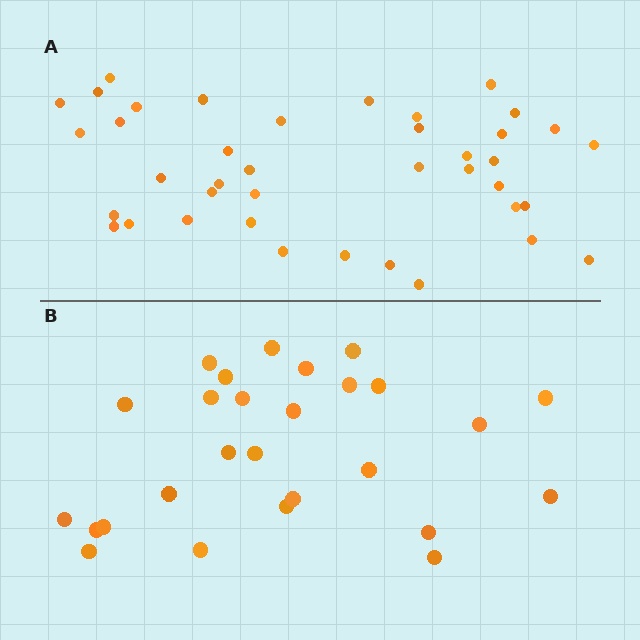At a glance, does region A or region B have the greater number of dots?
Region A (the top region) has more dots.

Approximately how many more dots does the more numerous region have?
Region A has approximately 15 more dots than region B.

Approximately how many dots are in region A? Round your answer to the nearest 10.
About 40 dots.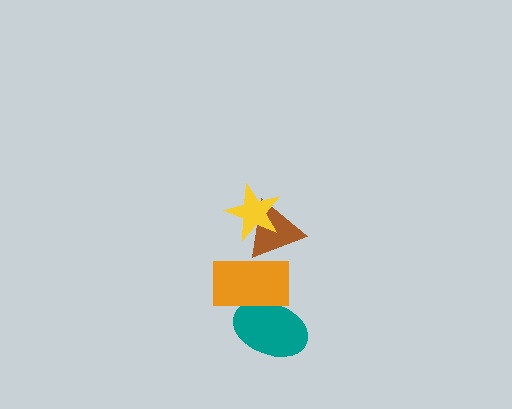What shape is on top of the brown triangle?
The yellow star is on top of the brown triangle.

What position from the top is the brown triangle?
The brown triangle is 2nd from the top.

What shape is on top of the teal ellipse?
The orange rectangle is on top of the teal ellipse.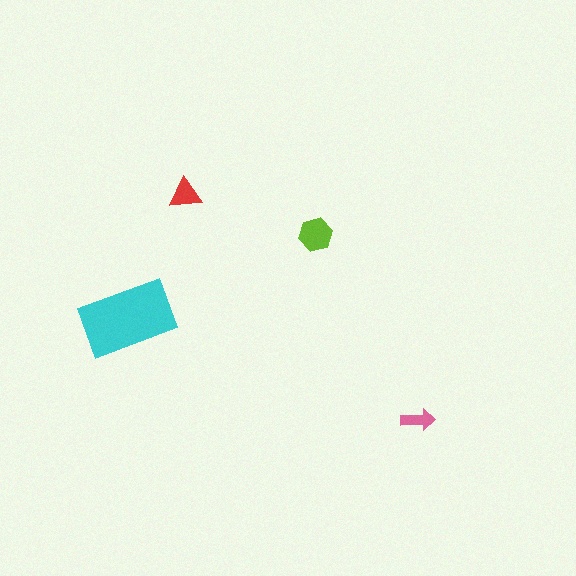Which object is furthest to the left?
The cyan rectangle is leftmost.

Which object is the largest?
The cyan rectangle.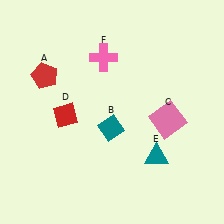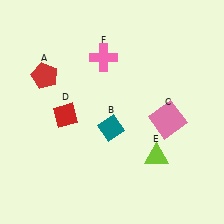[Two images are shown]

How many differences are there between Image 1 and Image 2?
There is 1 difference between the two images.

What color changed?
The triangle (E) changed from teal in Image 1 to lime in Image 2.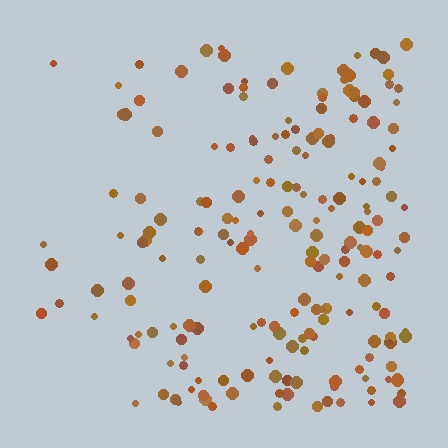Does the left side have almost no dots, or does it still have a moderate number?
Still a moderate number, just noticeably fewer than the right.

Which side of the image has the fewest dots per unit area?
The left.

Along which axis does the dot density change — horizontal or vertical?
Horizontal.